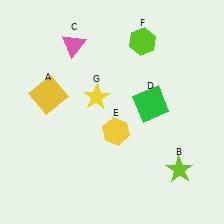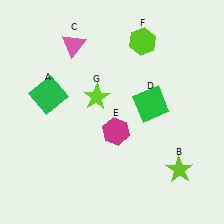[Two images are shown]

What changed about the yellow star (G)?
In Image 1, G is yellow. In Image 2, it changed to lime.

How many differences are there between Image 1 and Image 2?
There are 3 differences between the two images.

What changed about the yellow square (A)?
In Image 1, A is yellow. In Image 2, it changed to green.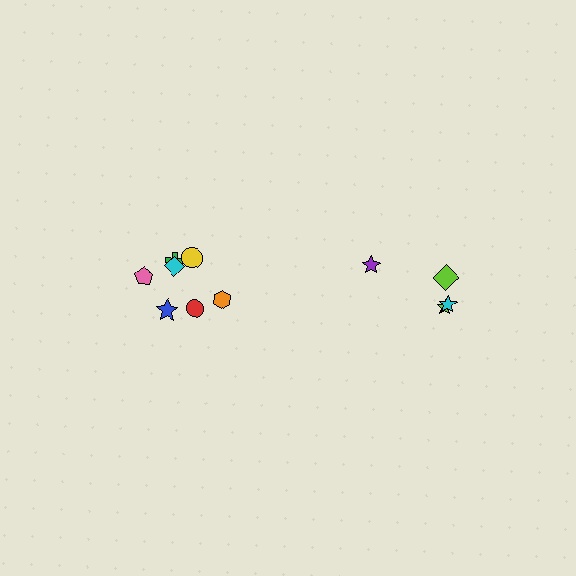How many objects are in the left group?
There are 7 objects.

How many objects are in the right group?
There are 4 objects.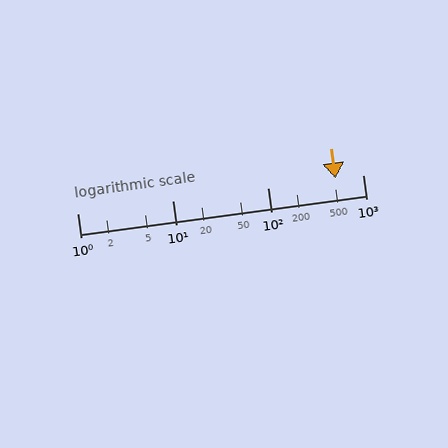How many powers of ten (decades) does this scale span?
The scale spans 3 decades, from 1 to 1000.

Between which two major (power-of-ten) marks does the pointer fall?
The pointer is between 100 and 1000.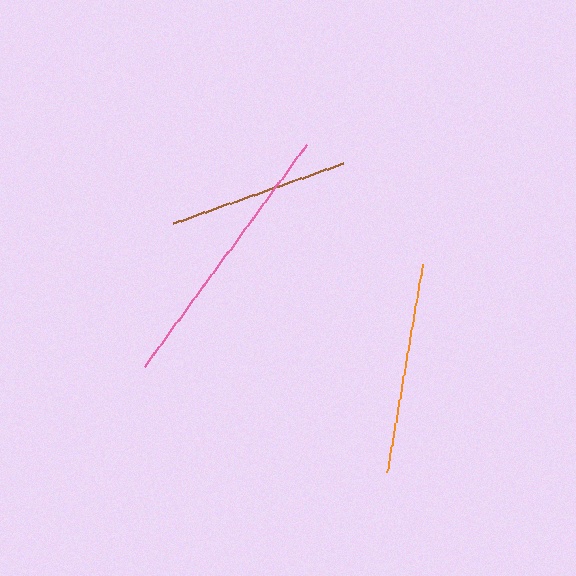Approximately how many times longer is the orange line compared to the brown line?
The orange line is approximately 1.2 times the length of the brown line.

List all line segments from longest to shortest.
From longest to shortest: pink, orange, brown.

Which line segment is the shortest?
The brown line is the shortest at approximately 181 pixels.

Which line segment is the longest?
The pink line is the longest at approximately 275 pixels.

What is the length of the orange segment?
The orange segment is approximately 212 pixels long.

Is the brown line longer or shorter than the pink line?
The pink line is longer than the brown line.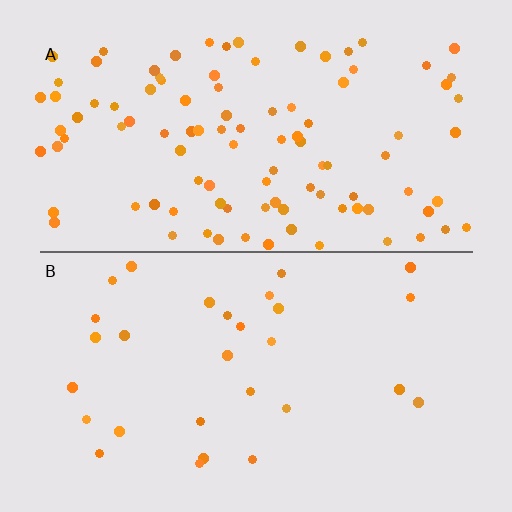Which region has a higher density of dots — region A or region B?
A (the top).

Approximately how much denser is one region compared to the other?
Approximately 3.5× — region A over region B.